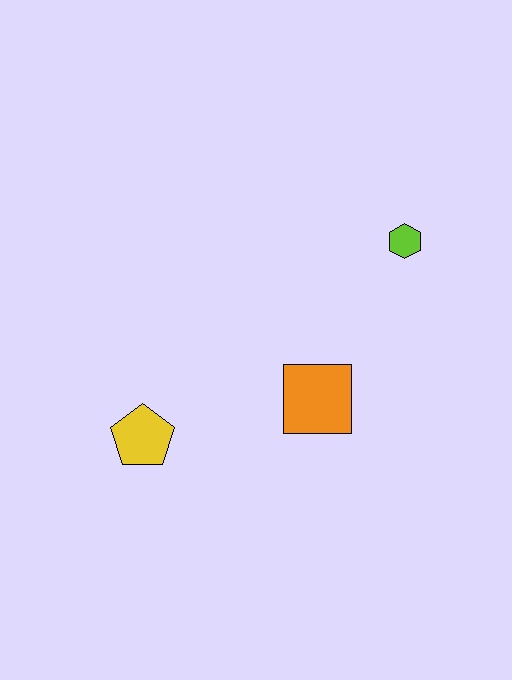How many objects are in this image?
There are 3 objects.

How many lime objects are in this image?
There is 1 lime object.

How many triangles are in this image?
There are no triangles.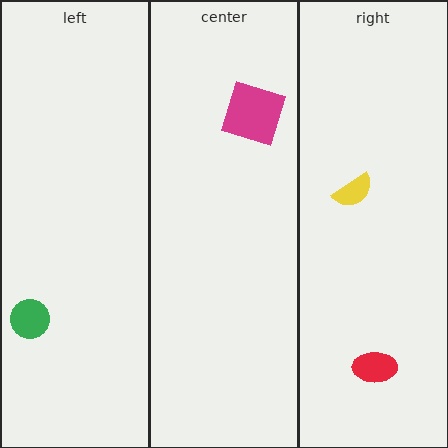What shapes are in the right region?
The yellow semicircle, the red ellipse.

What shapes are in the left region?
The green circle.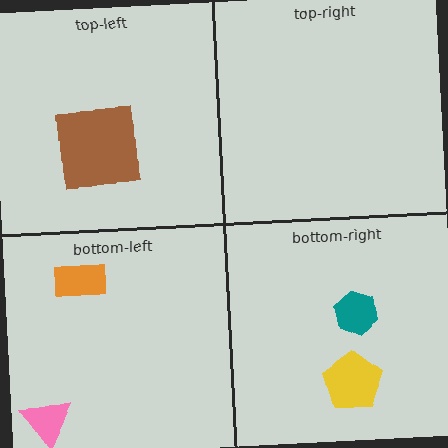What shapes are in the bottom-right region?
The teal hexagon, the yellow pentagon.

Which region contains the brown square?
The top-left region.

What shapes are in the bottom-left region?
The orange rectangle, the pink triangle.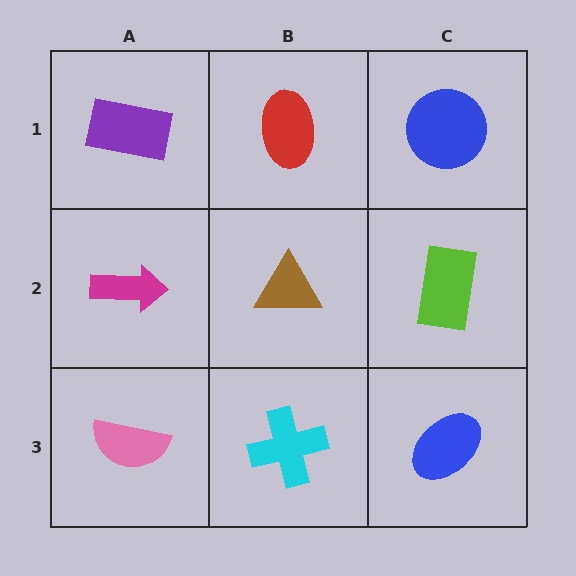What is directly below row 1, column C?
A lime rectangle.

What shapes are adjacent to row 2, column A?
A purple rectangle (row 1, column A), a pink semicircle (row 3, column A), a brown triangle (row 2, column B).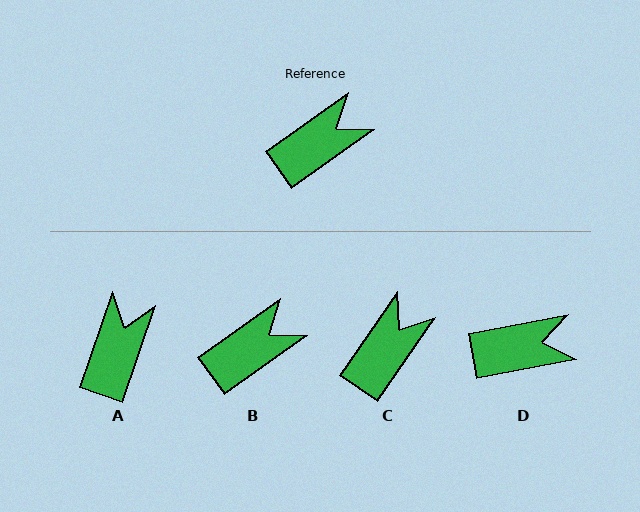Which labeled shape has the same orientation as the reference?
B.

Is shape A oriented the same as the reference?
No, it is off by about 36 degrees.